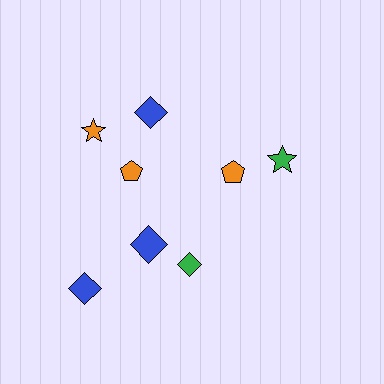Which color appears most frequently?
Blue, with 3 objects.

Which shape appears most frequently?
Diamond, with 4 objects.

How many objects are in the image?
There are 8 objects.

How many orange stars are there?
There is 1 orange star.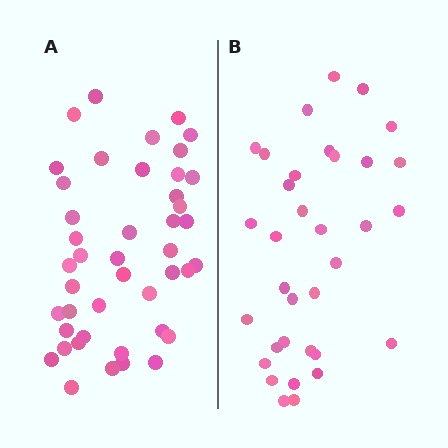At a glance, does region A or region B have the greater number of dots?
Region A (the left region) has more dots.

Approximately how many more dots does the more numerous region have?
Region A has roughly 10 or so more dots than region B.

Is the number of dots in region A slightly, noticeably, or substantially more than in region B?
Region A has noticeably more, but not dramatically so. The ratio is roughly 1.3 to 1.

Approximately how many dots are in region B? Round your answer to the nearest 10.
About 30 dots. (The exact count is 34, which rounds to 30.)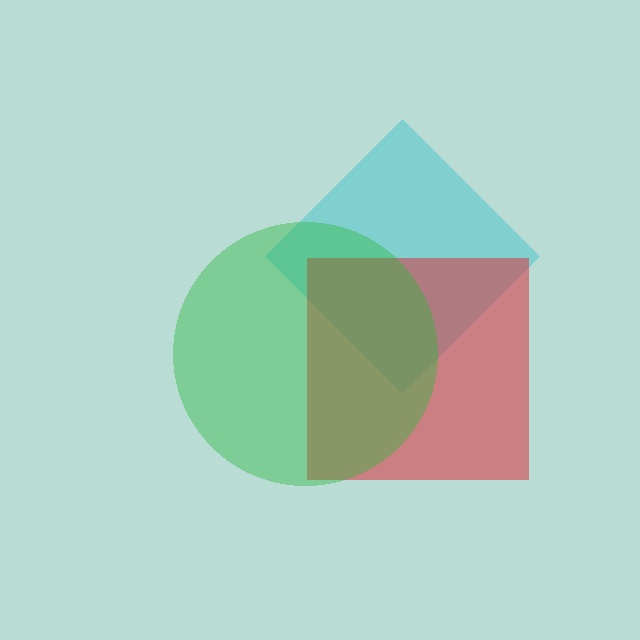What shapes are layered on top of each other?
The layered shapes are: a cyan diamond, a red square, a green circle.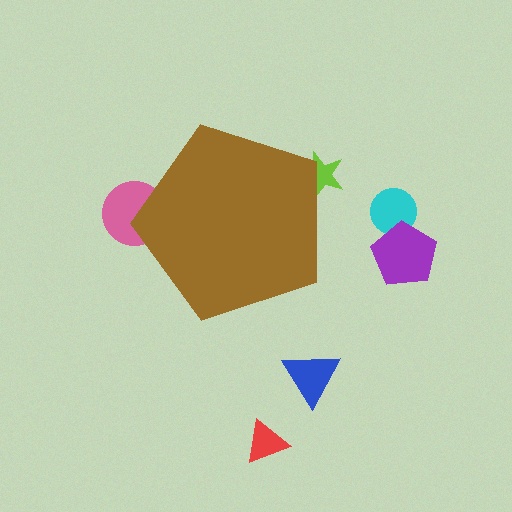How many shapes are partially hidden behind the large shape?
2 shapes are partially hidden.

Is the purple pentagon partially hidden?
No, the purple pentagon is fully visible.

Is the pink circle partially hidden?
Yes, the pink circle is partially hidden behind the brown pentagon.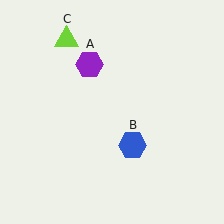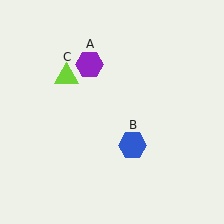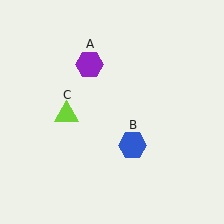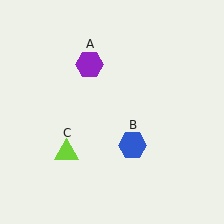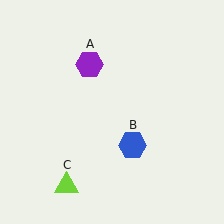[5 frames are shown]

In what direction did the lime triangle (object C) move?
The lime triangle (object C) moved down.